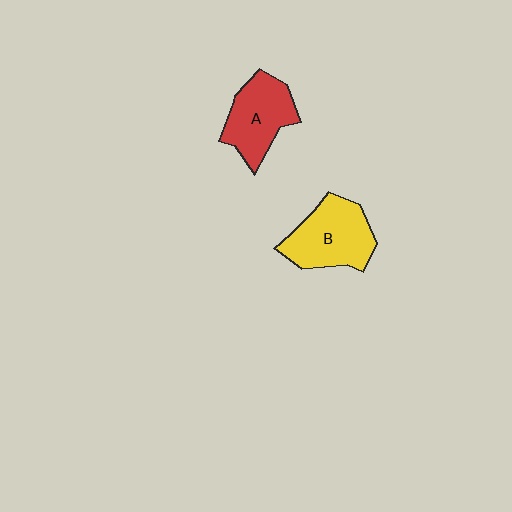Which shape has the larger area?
Shape B (yellow).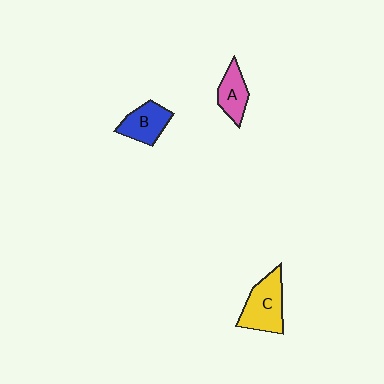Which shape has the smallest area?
Shape A (pink).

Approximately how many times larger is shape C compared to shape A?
Approximately 1.6 times.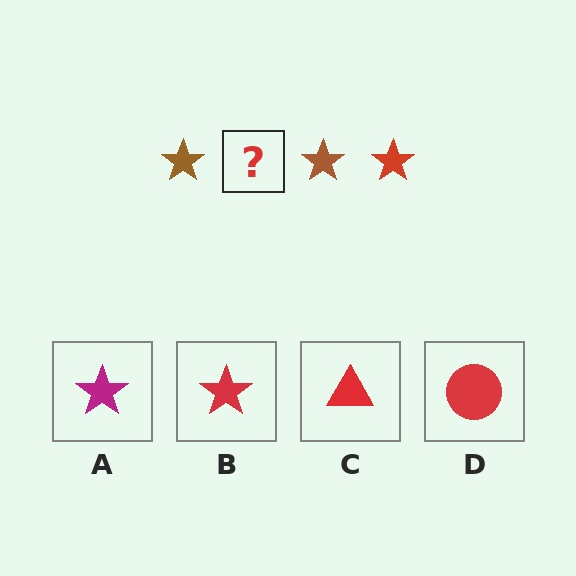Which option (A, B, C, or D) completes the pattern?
B.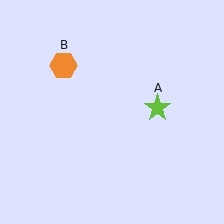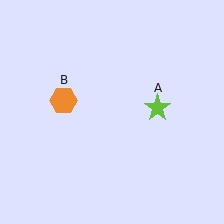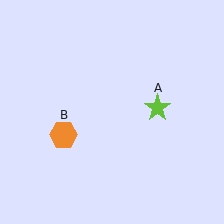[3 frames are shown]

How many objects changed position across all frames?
1 object changed position: orange hexagon (object B).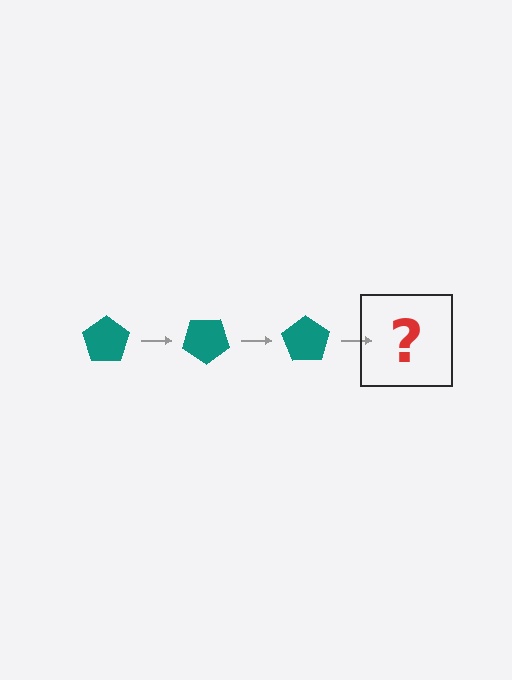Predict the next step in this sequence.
The next step is a teal pentagon rotated 105 degrees.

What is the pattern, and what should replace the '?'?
The pattern is that the pentagon rotates 35 degrees each step. The '?' should be a teal pentagon rotated 105 degrees.